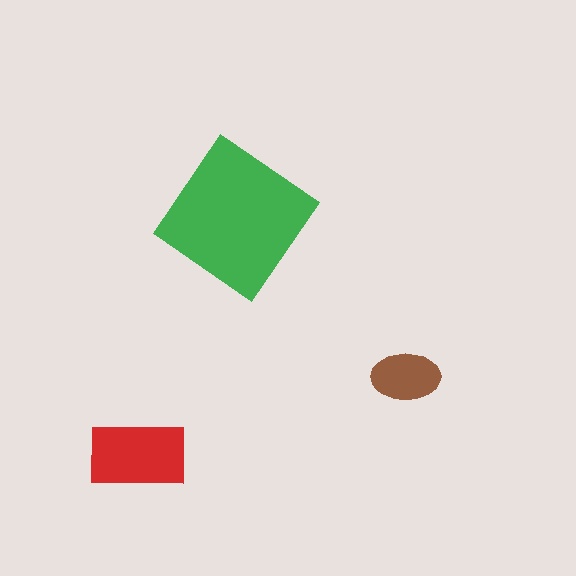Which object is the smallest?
The brown ellipse.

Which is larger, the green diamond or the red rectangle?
The green diamond.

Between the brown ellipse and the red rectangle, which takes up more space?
The red rectangle.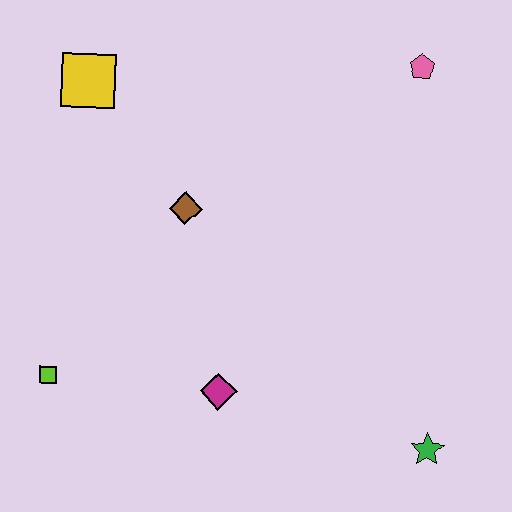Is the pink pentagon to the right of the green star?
No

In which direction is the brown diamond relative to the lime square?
The brown diamond is above the lime square.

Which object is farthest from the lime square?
The pink pentagon is farthest from the lime square.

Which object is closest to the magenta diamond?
The lime square is closest to the magenta diamond.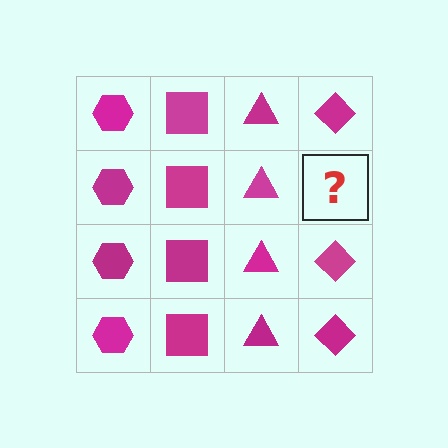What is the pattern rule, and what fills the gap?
The rule is that each column has a consistent shape. The gap should be filled with a magenta diamond.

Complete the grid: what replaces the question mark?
The question mark should be replaced with a magenta diamond.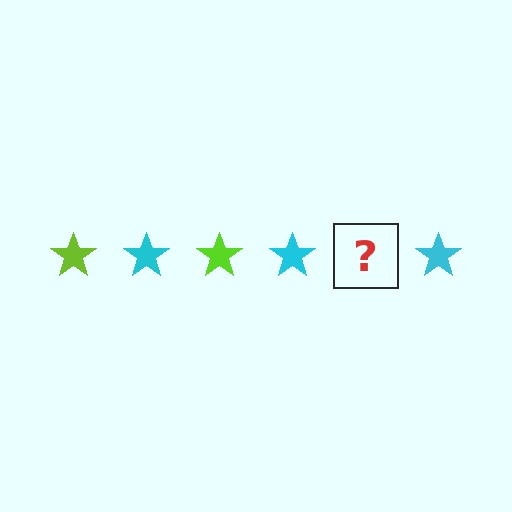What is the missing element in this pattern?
The missing element is a lime star.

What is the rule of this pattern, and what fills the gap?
The rule is that the pattern cycles through lime, cyan stars. The gap should be filled with a lime star.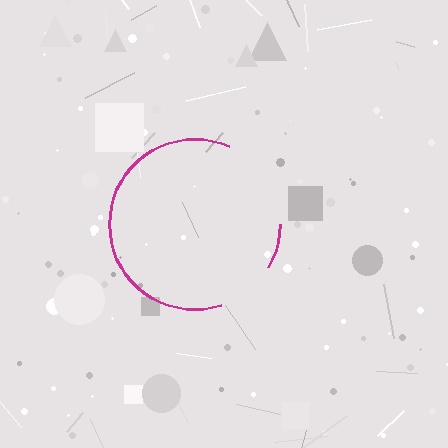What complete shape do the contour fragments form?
The contour fragments form a circle.